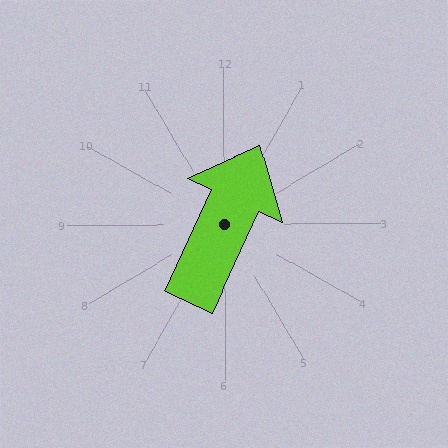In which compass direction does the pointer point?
Northeast.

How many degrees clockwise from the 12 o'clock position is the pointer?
Approximately 25 degrees.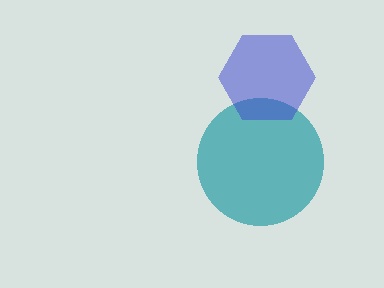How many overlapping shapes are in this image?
There are 2 overlapping shapes in the image.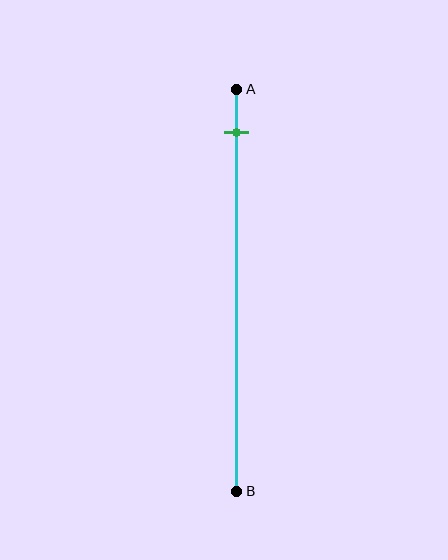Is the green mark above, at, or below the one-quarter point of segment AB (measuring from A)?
The green mark is above the one-quarter point of segment AB.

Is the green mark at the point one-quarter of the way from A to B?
No, the mark is at about 10% from A, not at the 25% one-quarter point.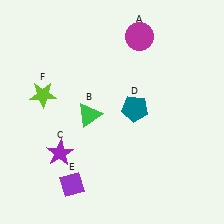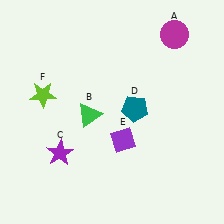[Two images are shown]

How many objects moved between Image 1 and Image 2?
2 objects moved between the two images.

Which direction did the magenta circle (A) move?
The magenta circle (A) moved right.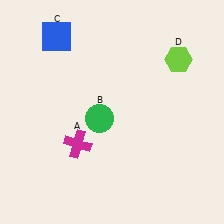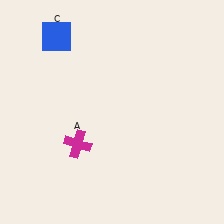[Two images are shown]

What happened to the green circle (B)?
The green circle (B) was removed in Image 2. It was in the bottom-left area of Image 1.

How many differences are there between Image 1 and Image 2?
There are 2 differences between the two images.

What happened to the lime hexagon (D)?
The lime hexagon (D) was removed in Image 2. It was in the top-right area of Image 1.